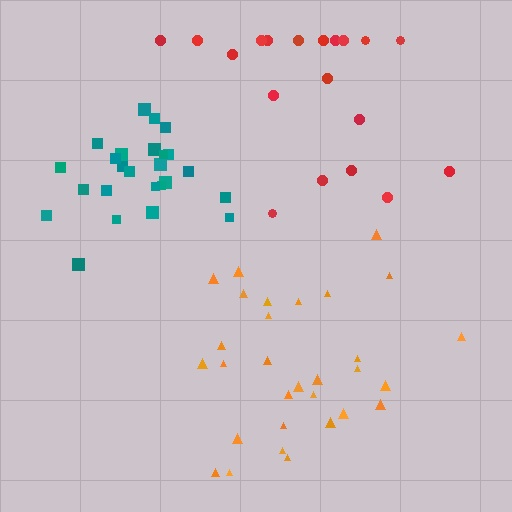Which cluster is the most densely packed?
Teal.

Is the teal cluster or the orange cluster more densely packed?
Teal.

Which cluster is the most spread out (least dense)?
Red.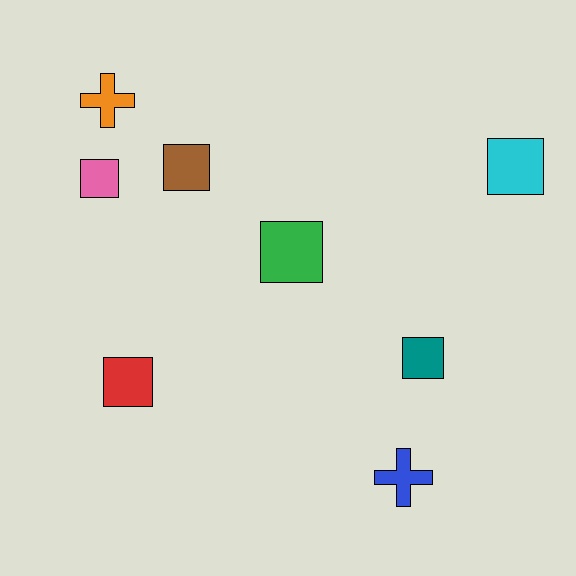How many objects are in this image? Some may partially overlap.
There are 8 objects.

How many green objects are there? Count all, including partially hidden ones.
There is 1 green object.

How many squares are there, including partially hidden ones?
There are 6 squares.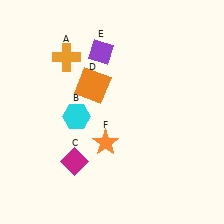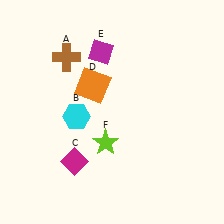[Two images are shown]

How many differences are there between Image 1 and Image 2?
There are 3 differences between the two images.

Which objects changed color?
A changed from orange to brown. E changed from purple to magenta. F changed from orange to lime.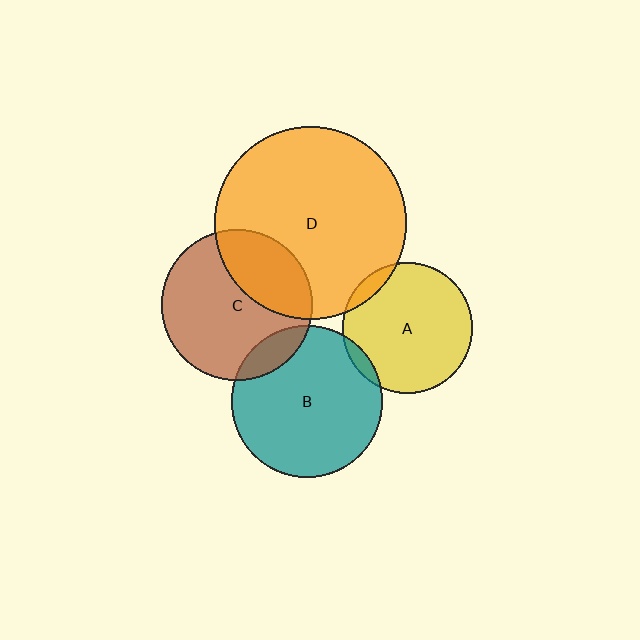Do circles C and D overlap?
Yes.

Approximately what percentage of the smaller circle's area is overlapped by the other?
Approximately 30%.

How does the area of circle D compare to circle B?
Approximately 1.6 times.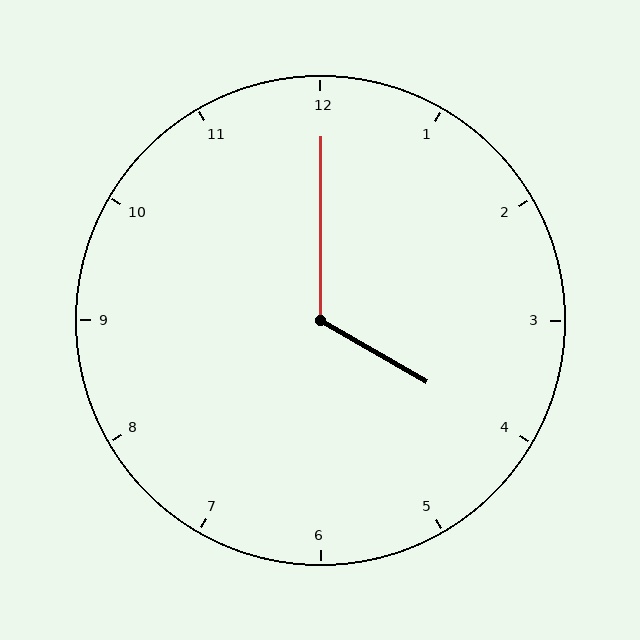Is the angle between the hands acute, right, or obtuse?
It is obtuse.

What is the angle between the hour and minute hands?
Approximately 120 degrees.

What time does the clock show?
4:00.